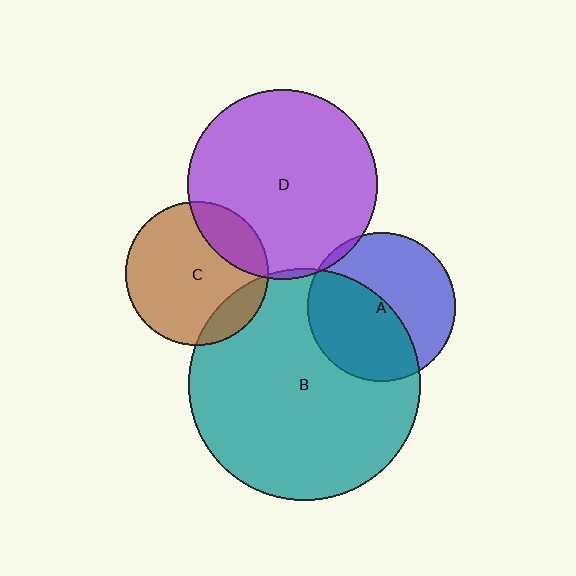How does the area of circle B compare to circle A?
Approximately 2.4 times.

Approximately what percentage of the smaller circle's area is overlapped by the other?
Approximately 20%.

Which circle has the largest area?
Circle B (teal).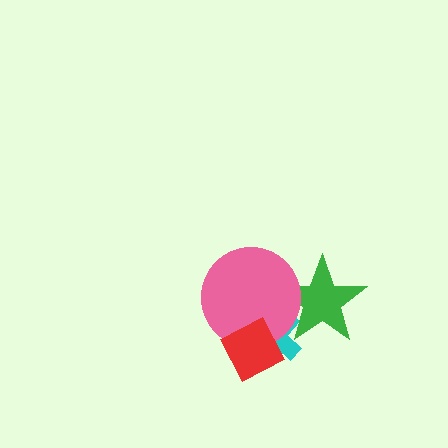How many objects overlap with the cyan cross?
3 objects overlap with the cyan cross.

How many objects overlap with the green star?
2 objects overlap with the green star.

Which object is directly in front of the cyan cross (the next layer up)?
The green star is directly in front of the cyan cross.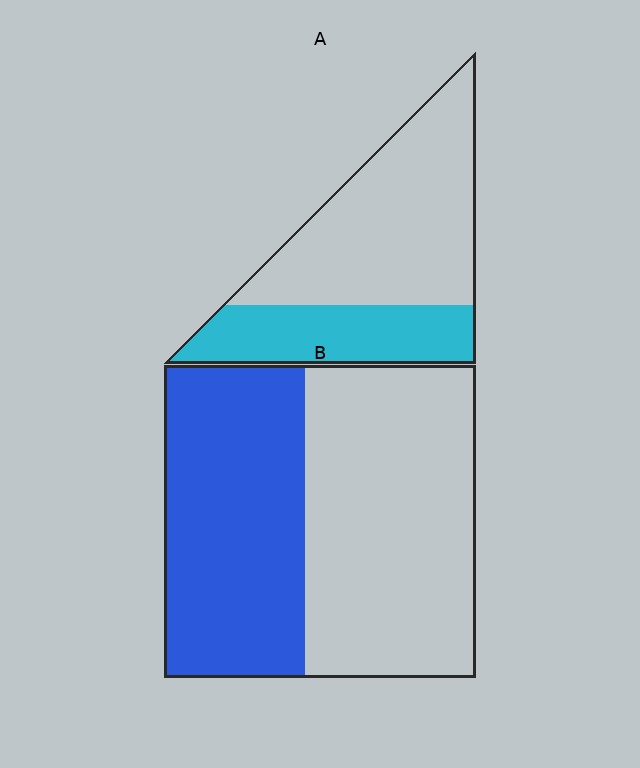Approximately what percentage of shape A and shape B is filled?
A is approximately 35% and B is approximately 45%.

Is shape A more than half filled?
No.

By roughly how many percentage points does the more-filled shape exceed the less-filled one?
By roughly 10 percentage points (B over A).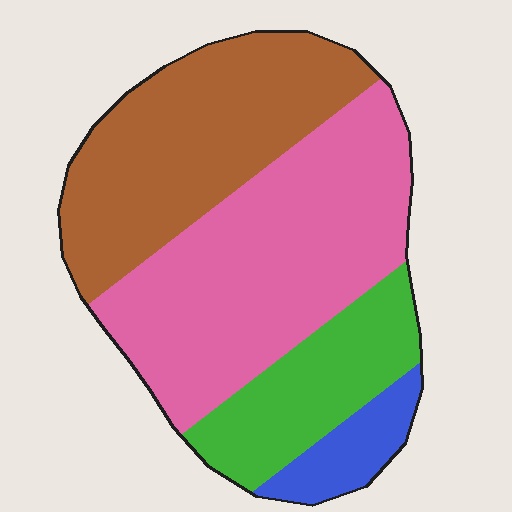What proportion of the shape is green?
Green covers 17% of the shape.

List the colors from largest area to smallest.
From largest to smallest: pink, brown, green, blue.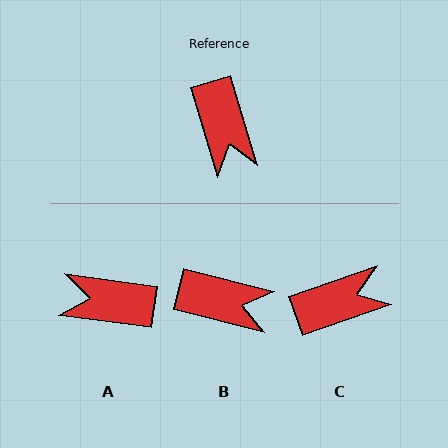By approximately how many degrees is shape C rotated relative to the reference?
Approximately 93 degrees counter-clockwise.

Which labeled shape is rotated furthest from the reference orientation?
A, about 114 degrees away.